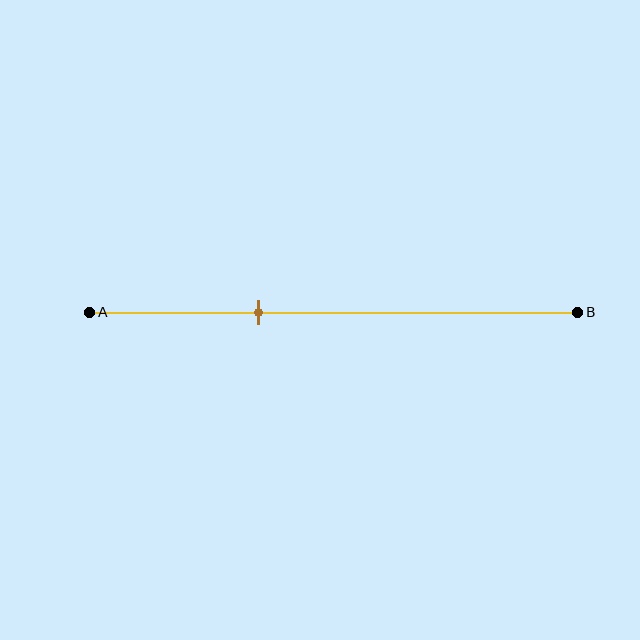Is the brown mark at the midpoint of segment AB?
No, the mark is at about 35% from A, not at the 50% midpoint.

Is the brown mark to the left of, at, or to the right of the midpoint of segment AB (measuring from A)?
The brown mark is to the left of the midpoint of segment AB.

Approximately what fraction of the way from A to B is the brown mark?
The brown mark is approximately 35% of the way from A to B.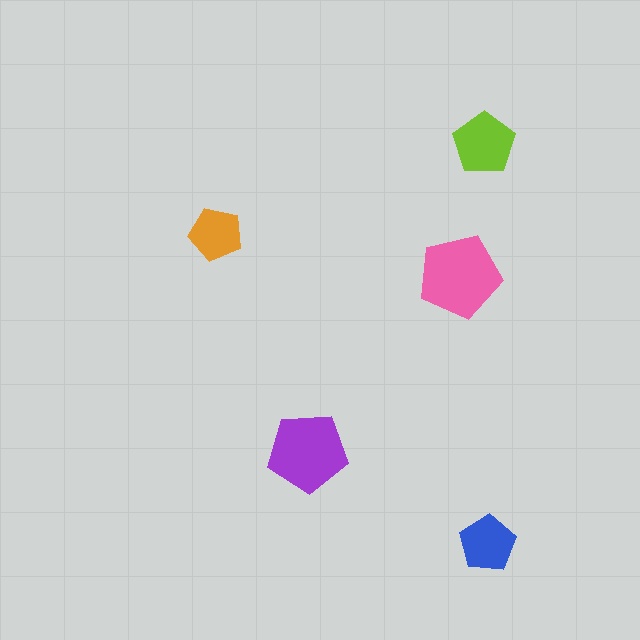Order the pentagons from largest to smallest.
the pink one, the purple one, the lime one, the blue one, the orange one.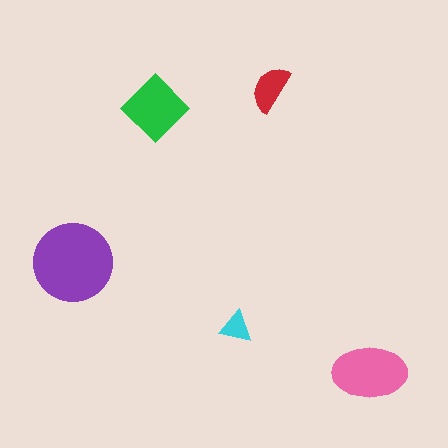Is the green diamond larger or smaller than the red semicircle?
Larger.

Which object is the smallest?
The cyan triangle.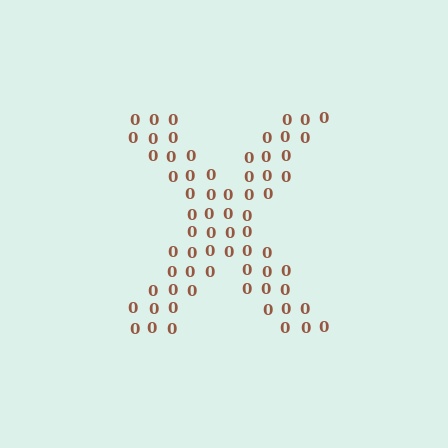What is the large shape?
The large shape is the letter X.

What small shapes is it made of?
It is made of small digit 0's.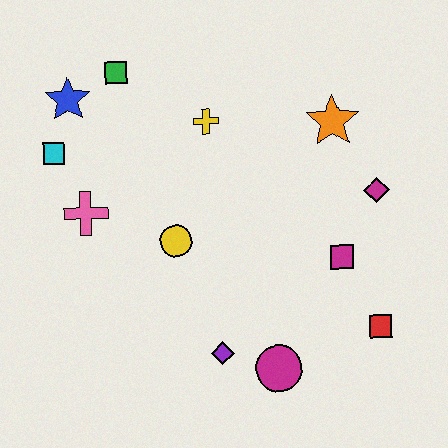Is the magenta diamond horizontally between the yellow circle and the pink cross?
No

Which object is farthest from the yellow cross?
The red square is farthest from the yellow cross.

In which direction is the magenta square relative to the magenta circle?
The magenta square is above the magenta circle.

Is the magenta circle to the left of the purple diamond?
No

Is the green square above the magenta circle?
Yes